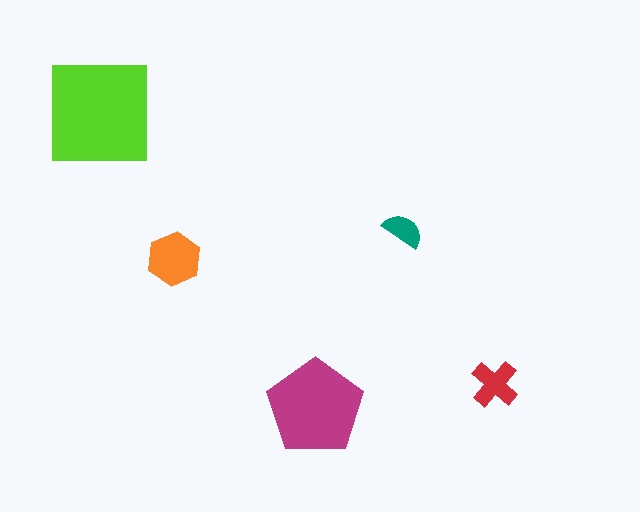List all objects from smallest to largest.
The teal semicircle, the red cross, the orange hexagon, the magenta pentagon, the lime square.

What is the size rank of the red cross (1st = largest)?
4th.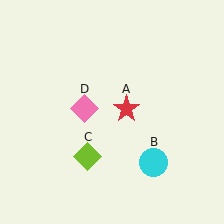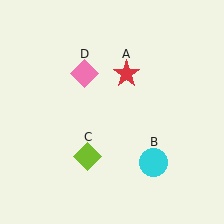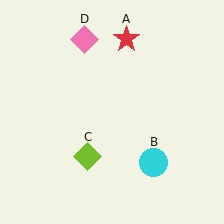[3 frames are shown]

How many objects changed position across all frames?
2 objects changed position: red star (object A), pink diamond (object D).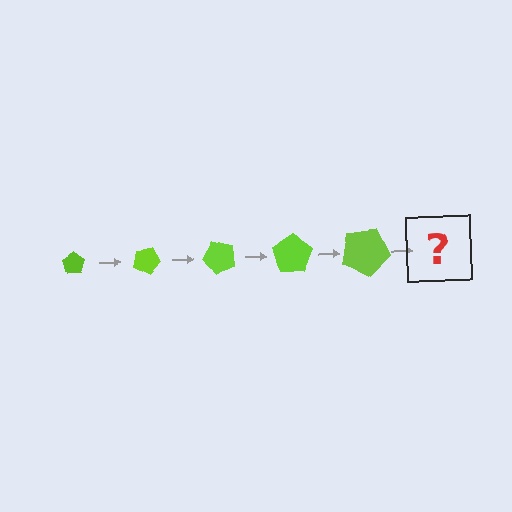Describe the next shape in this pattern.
It should be a pentagon, larger than the previous one and rotated 125 degrees from the start.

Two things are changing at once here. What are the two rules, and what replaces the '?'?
The two rules are that the pentagon grows larger each step and it rotates 25 degrees each step. The '?' should be a pentagon, larger than the previous one and rotated 125 degrees from the start.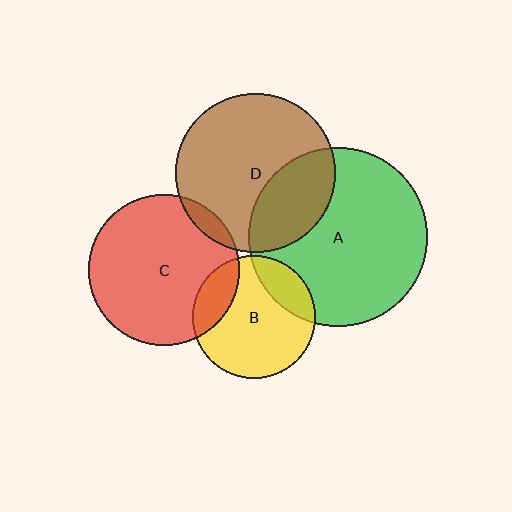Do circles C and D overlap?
Yes.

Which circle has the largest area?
Circle A (green).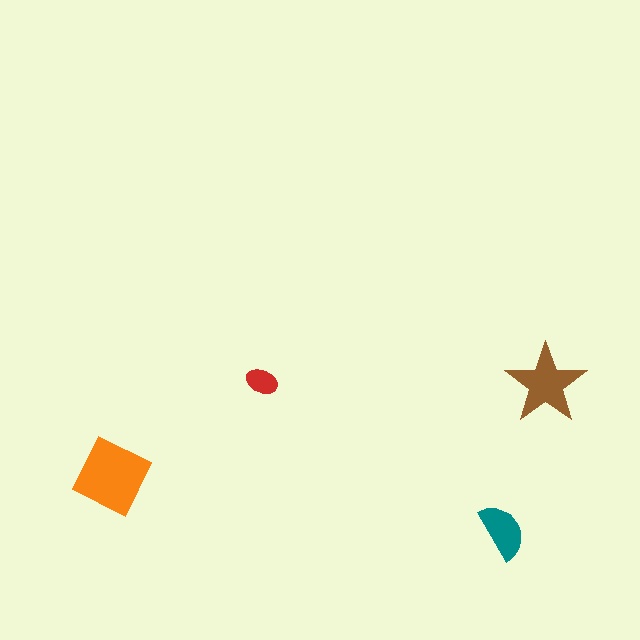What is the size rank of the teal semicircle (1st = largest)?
3rd.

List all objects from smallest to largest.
The red ellipse, the teal semicircle, the brown star, the orange diamond.